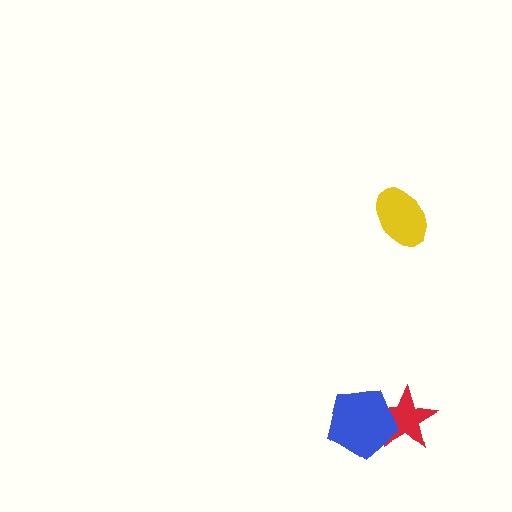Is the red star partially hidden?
Yes, it is partially covered by another shape.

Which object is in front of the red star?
The blue pentagon is in front of the red star.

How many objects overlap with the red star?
1 object overlaps with the red star.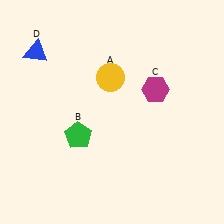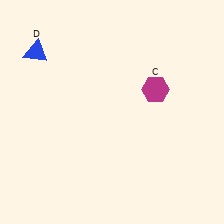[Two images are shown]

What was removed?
The yellow circle (A), the green pentagon (B) were removed in Image 2.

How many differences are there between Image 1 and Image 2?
There are 2 differences between the two images.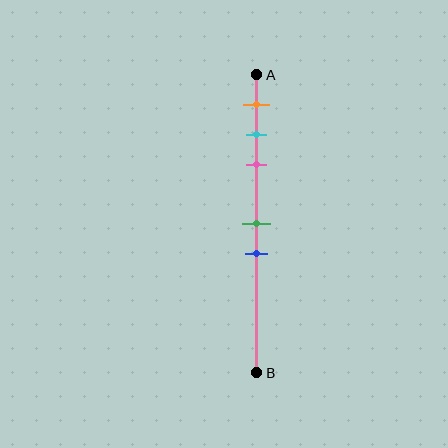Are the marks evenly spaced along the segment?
No, the marks are not evenly spaced.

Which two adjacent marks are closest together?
The cyan and pink marks are the closest adjacent pair.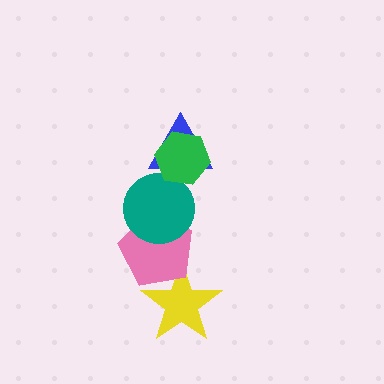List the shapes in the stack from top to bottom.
From top to bottom: the green hexagon, the blue triangle, the teal circle, the pink pentagon, the yellow star.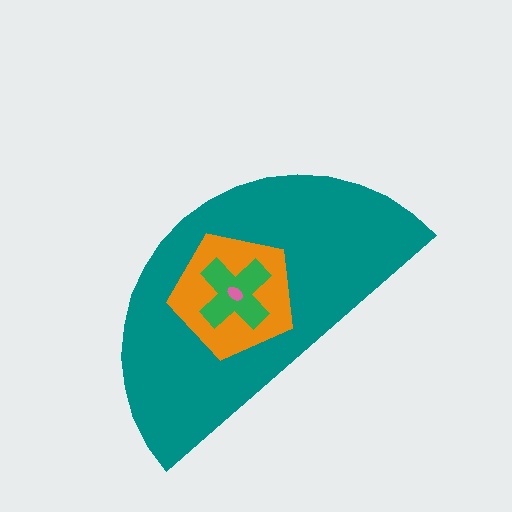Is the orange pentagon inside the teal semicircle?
Yes.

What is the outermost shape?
The teal semicircle.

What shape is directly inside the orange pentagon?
The green cross.